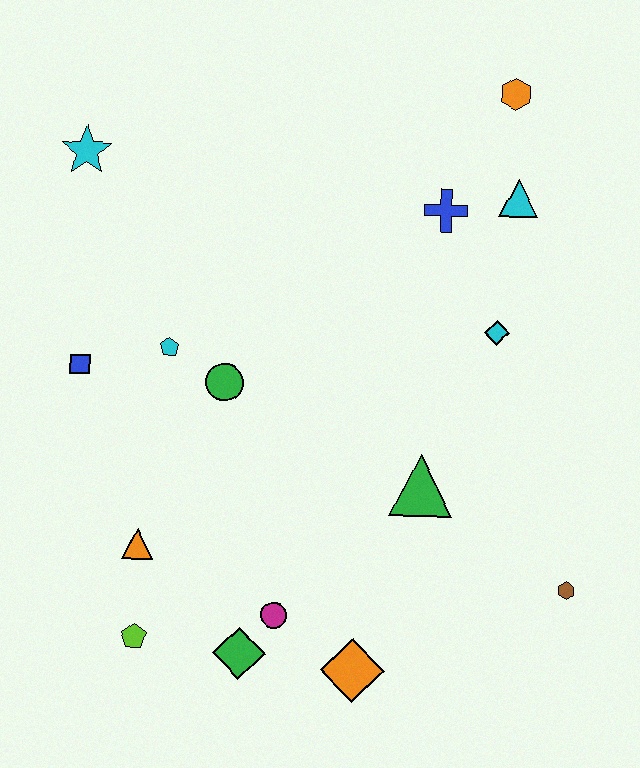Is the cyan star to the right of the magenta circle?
No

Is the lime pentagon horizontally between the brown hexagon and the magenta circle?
No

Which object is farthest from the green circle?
The orange hexagon is farthest from the green circle.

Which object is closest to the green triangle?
The cyan diamond is closest to the green triangle.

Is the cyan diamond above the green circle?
Yes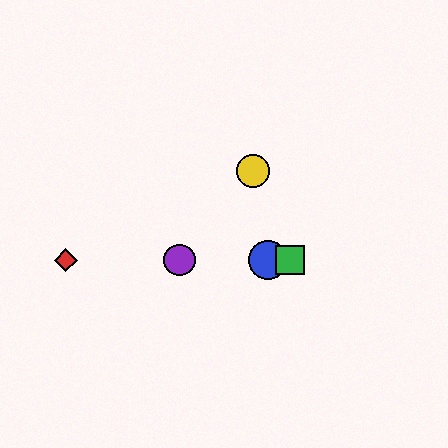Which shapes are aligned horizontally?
The red diamond, the blue circle, the green square, the purple circle are aligned horizontally.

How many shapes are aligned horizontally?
4 shapes (the red diamond, the blue circle, the green square, the purple circle) are aligned horizontally.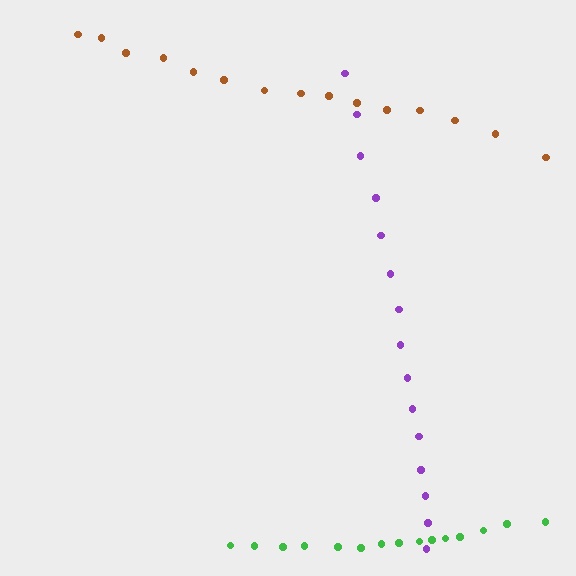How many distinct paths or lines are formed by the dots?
There are 3 distinct paths.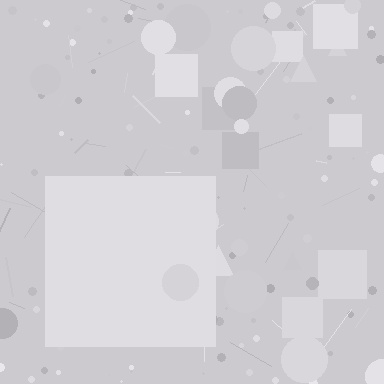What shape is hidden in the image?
A square is hidden in the image.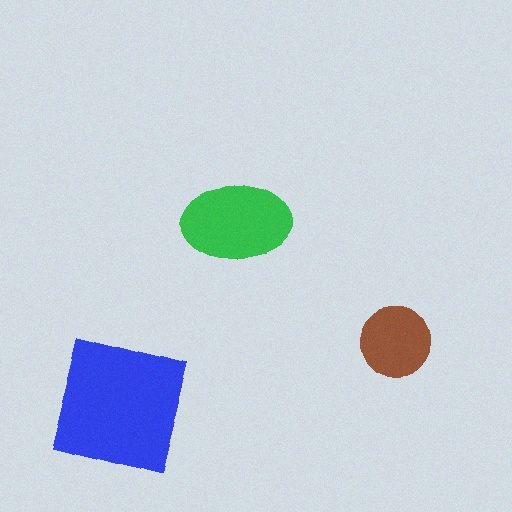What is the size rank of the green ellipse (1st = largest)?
2nd.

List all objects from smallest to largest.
The brown circle, the green ellipse, the blue square.